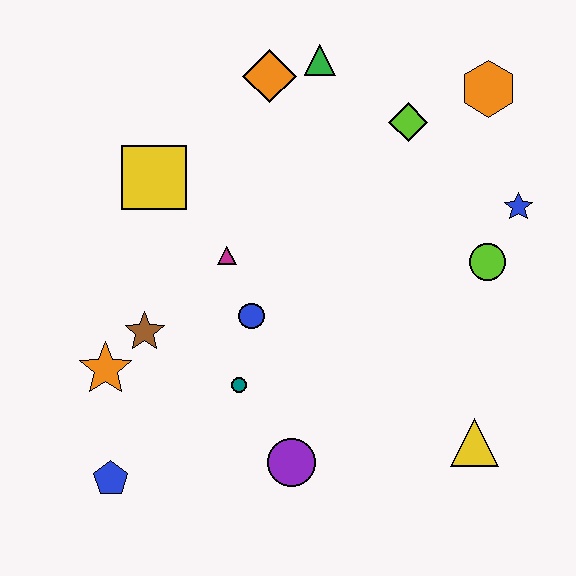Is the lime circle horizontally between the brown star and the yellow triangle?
No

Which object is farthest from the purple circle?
The orange hexagon is farthest from the purple circle.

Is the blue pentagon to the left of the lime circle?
Yes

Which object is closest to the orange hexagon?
The lime diamond is closest to the orange hexagon.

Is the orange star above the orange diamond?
No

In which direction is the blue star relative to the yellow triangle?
The blue star is above the yellow triangle.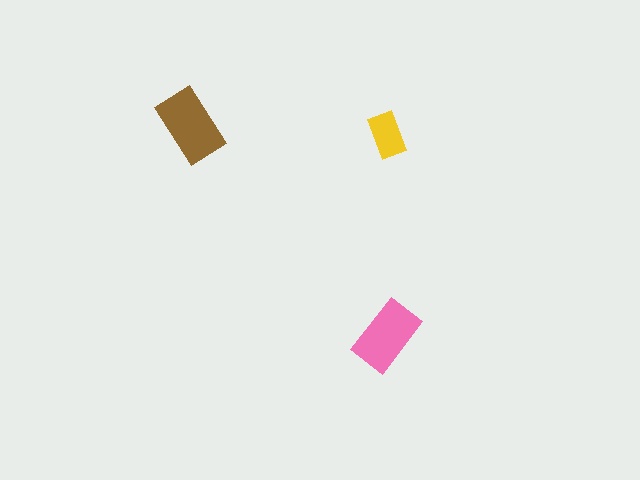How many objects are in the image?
There are 3 objects in the image.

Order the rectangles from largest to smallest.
the brown one, the pink one, the yellow one.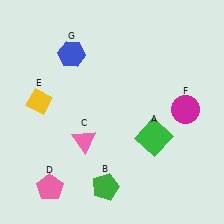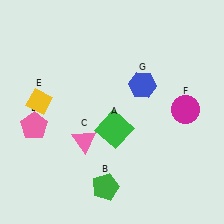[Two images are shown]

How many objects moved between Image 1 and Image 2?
3 objects moved between the two images.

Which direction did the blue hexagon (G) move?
The blue hexagon (G) moved right.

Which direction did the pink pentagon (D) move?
The pink pentagon (D) moved up.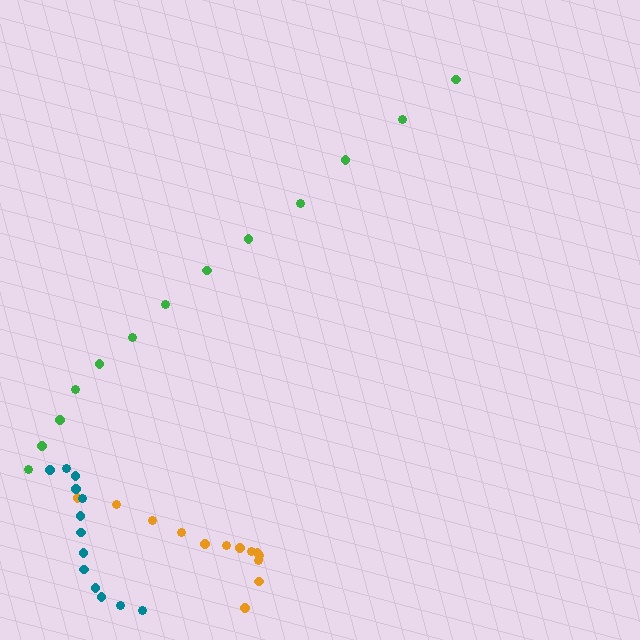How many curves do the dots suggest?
There are 3 distinct paths.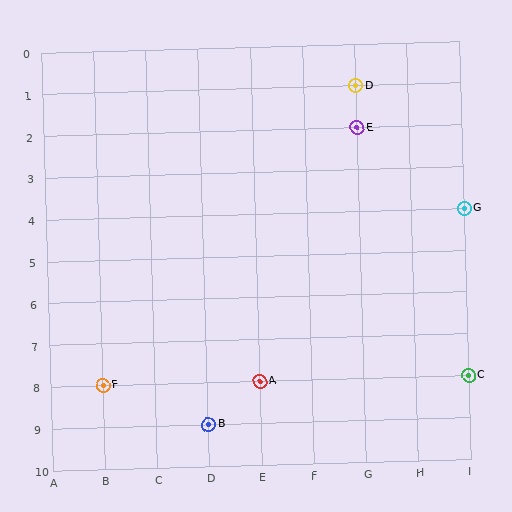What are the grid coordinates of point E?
Point E is at grid coordinates (G, 2).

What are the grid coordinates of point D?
Point D is at grid coordinates (G, 1).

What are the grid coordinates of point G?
Point G is at grid coordinates (I, 4).